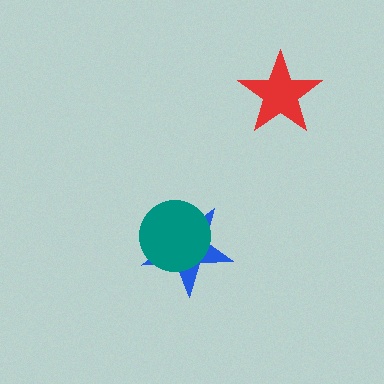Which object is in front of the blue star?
The teal circle is in front of the blue star.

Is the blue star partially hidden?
Yes, it is partially covered by another shape.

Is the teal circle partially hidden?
No, no other shape covers it.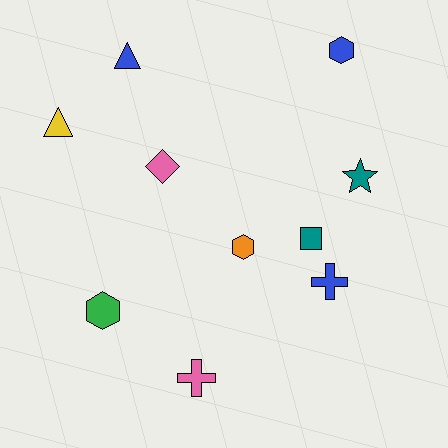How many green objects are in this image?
There is 1 green object.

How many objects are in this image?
There are 10 objects.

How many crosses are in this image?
There are 2 crosses.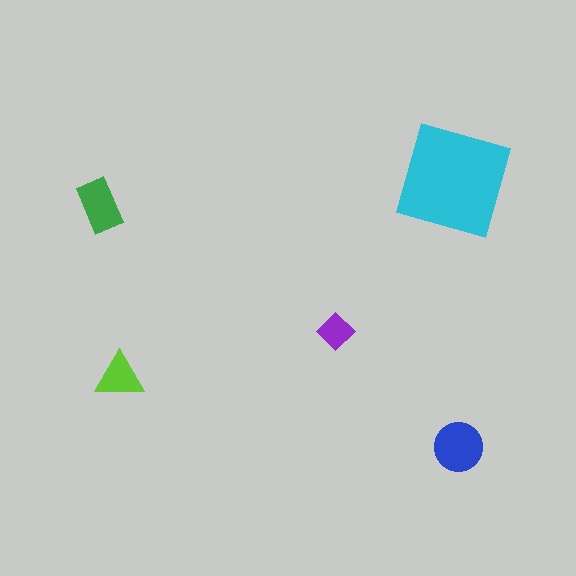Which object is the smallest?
The purple diamond.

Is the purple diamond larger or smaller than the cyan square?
Smaller.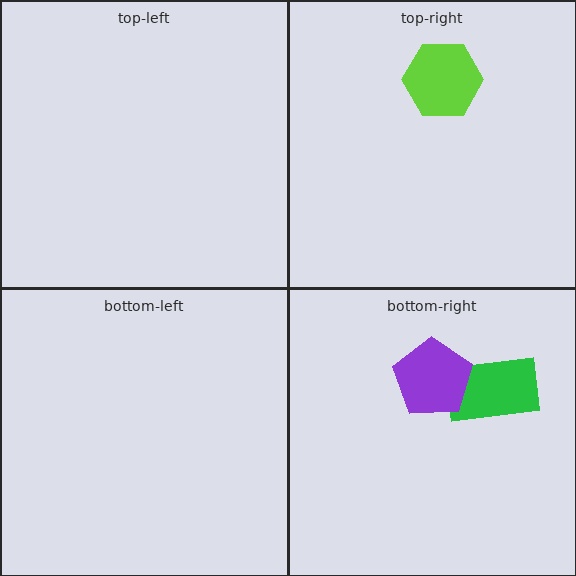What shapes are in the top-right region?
The lime hexagon.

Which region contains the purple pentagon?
The bottom-right region.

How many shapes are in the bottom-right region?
2.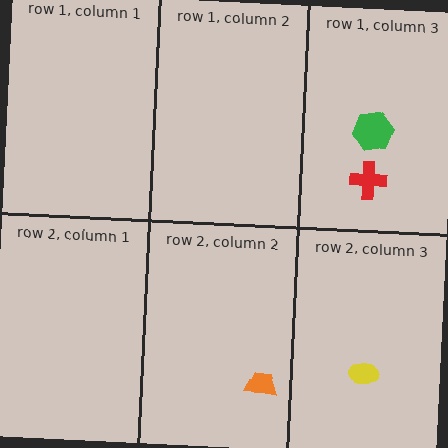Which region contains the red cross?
The row 1, column 3 region.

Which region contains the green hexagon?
The row 1, column 3 region.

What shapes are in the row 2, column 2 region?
The orange trapezoid.